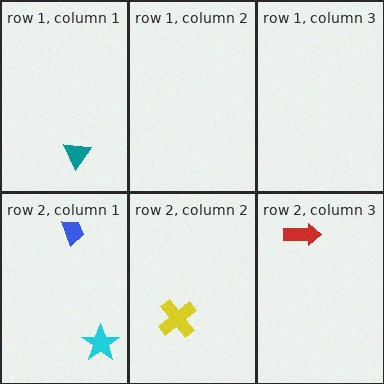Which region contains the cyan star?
The row 2, column 1 region.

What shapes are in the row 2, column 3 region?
The red arrow.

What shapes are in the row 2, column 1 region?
The cyan star, the blue trapezoid.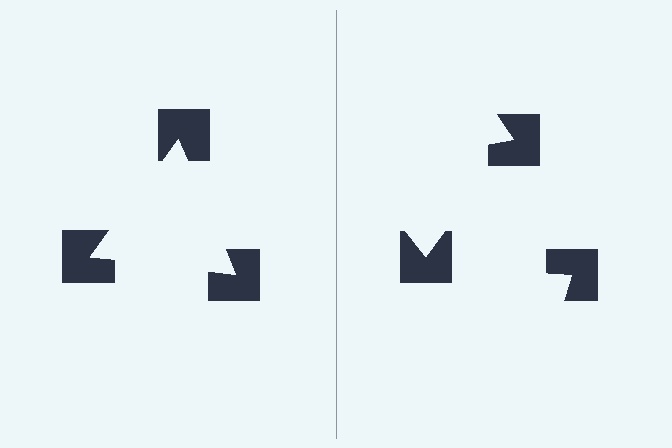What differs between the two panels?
The notched squares are positioned identically on both sides; only the wedge orientations differ. On the left they align to a triangle; on the right they are misaligned.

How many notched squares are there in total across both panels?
6 — 3 on each side.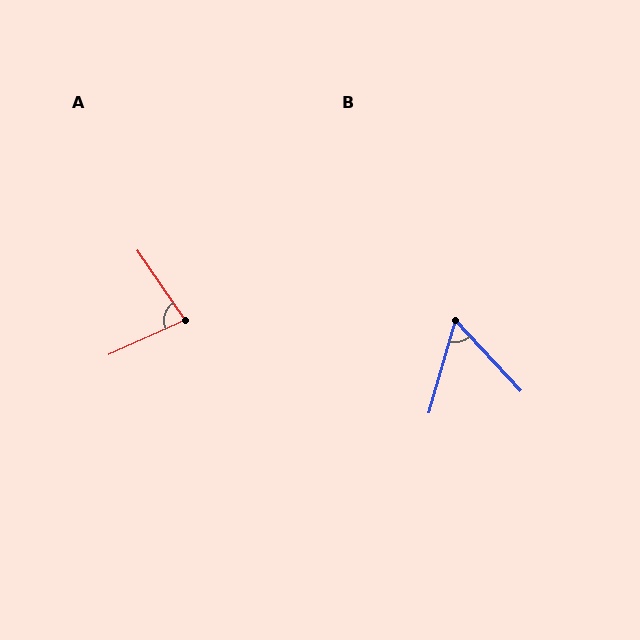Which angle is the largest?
A, at approximately 80 degrees.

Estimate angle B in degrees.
Approximately 58 degrees.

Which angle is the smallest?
B, at approximately 58 degrees.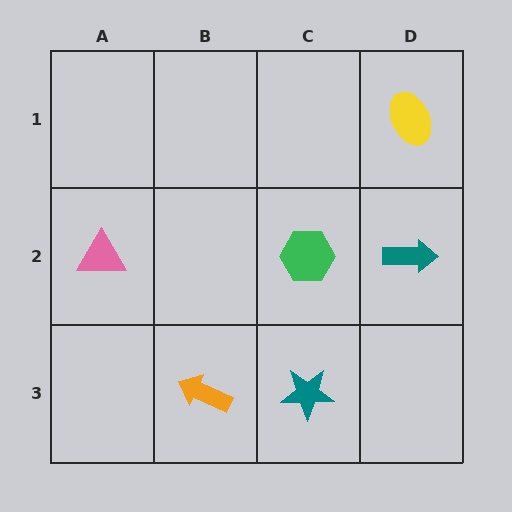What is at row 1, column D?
A yellow ellipse.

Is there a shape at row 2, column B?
No, that cell is empty.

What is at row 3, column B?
An orange arrow.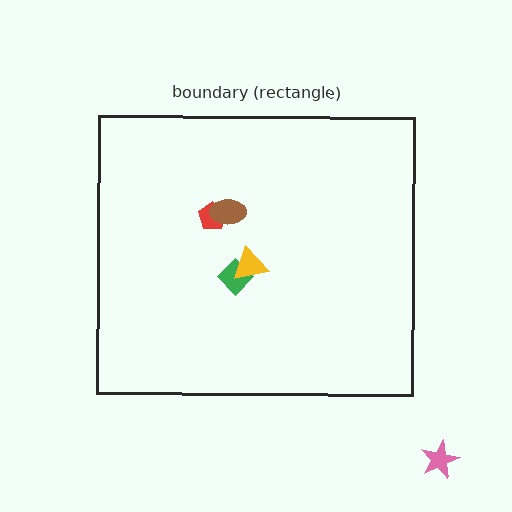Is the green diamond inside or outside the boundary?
Inside.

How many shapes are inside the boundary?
4 inside, 1 outside.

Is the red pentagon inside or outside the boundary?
Inside.